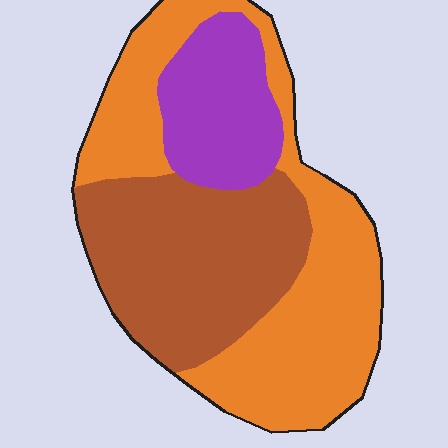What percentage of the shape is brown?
Brown covers 36% of the shape.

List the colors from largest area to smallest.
From largest to smallest: orange, brown, purple.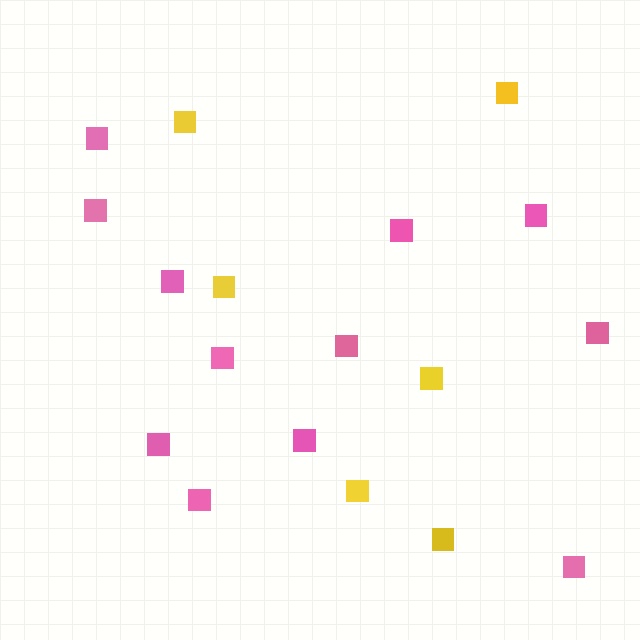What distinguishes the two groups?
There are 2 groups: one group of pink squares (12) and one group of yellow squares (6).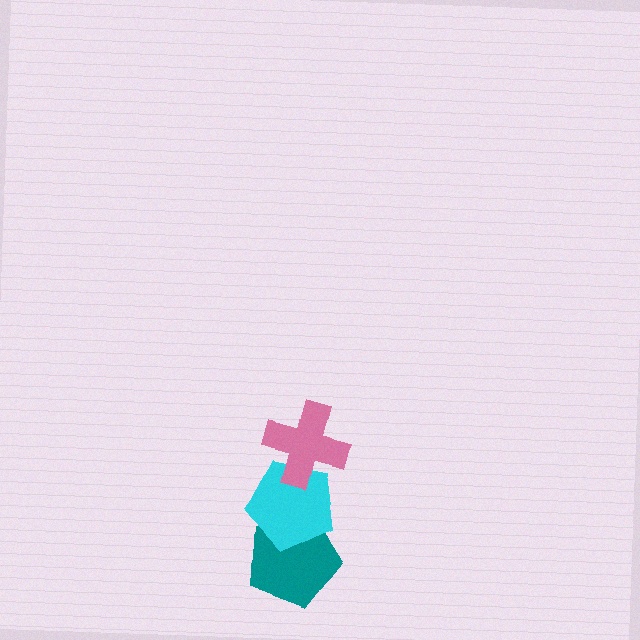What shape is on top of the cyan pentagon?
The pink cross is on top of the cyan pentagon.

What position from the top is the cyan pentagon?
The cyan pentagon is 2nd from the top.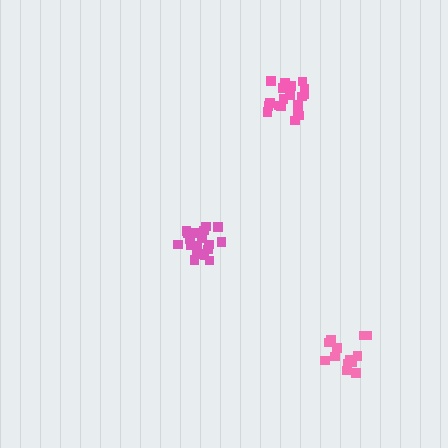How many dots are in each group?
Group 1: 13 dots, Group 2: 19 dots, Group 3: 19 dots (51 total).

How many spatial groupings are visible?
There are 3 spatial groupings.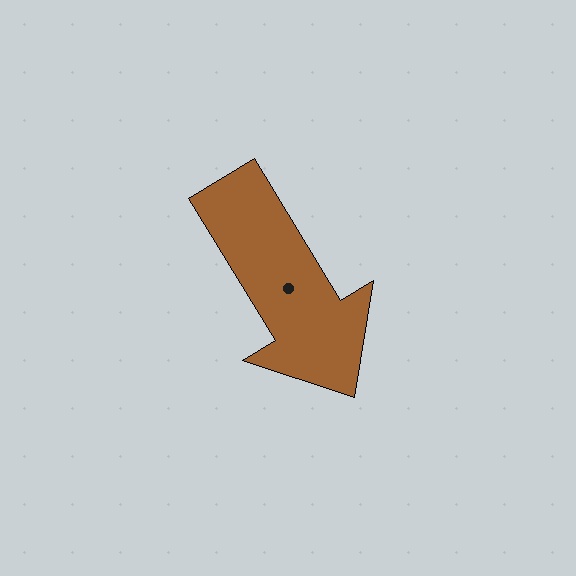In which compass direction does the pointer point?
Southeast.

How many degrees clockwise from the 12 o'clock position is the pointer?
Approximately 149 degrees.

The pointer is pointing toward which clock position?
Roughly 5 o'clock.